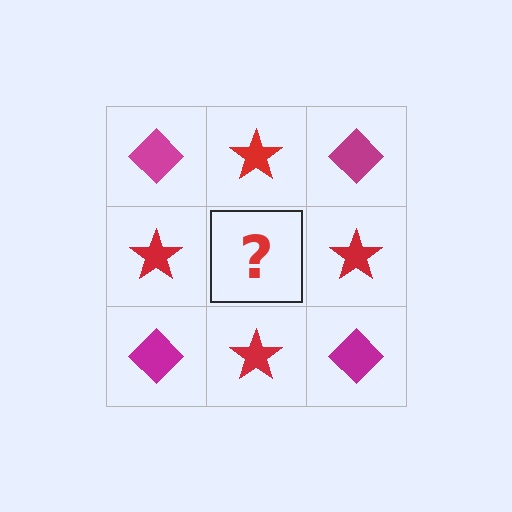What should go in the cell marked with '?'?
The missing cell should contain a magenta diamond.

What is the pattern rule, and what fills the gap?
The rule is that it alternates magenta diamond and red star in a checkerboard pattern. The gap should be filled with a magenta diamond.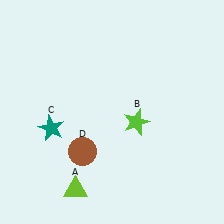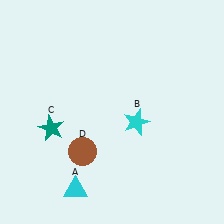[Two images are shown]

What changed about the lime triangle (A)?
In Image 1, A is lime. In Image 2, it changed to cyan.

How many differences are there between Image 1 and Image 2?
There are 2 differences between the two images.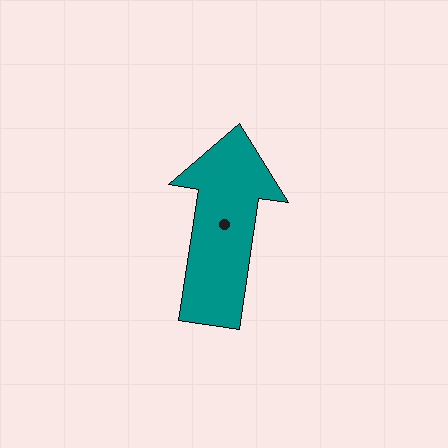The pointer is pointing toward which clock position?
Roughly 12 o'clock.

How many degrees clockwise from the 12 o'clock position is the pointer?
Approximately 9 degrees.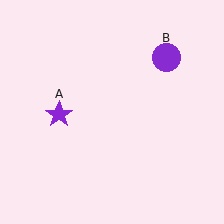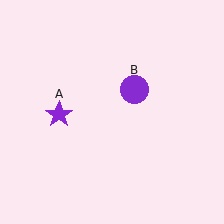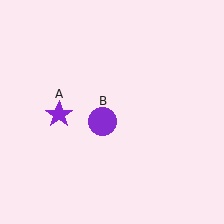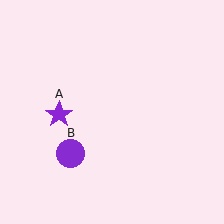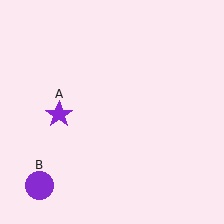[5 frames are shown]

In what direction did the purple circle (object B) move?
The purple circle (object B) moved down and to the left.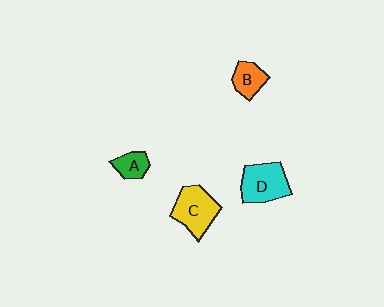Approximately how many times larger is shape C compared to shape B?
Approximately 1.8 times.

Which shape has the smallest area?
Shape A (green).